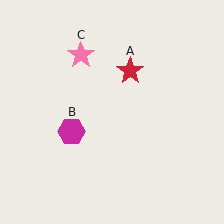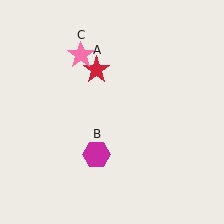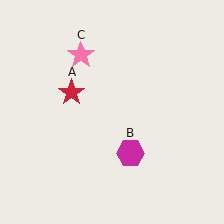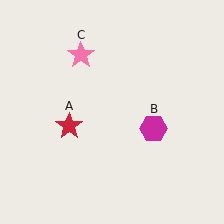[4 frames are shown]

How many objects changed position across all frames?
2 objects changed position: red star (object A), magenta hexagon (object B).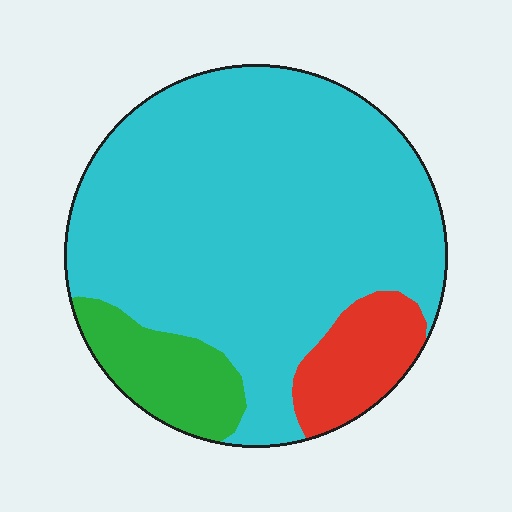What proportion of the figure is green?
Green covers about 10% of the figure.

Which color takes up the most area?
Cyan, at roughly 75%.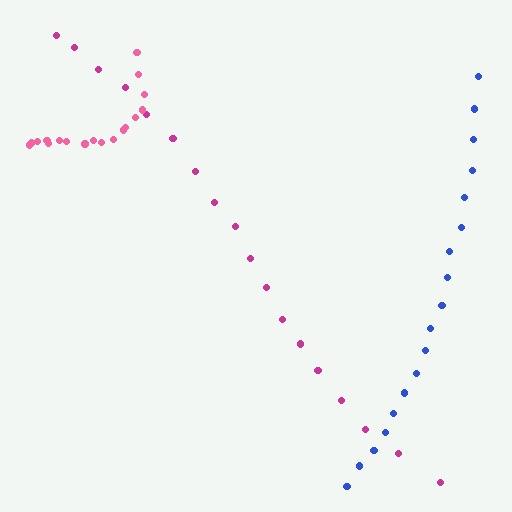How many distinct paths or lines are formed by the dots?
There are 3 distinct paths.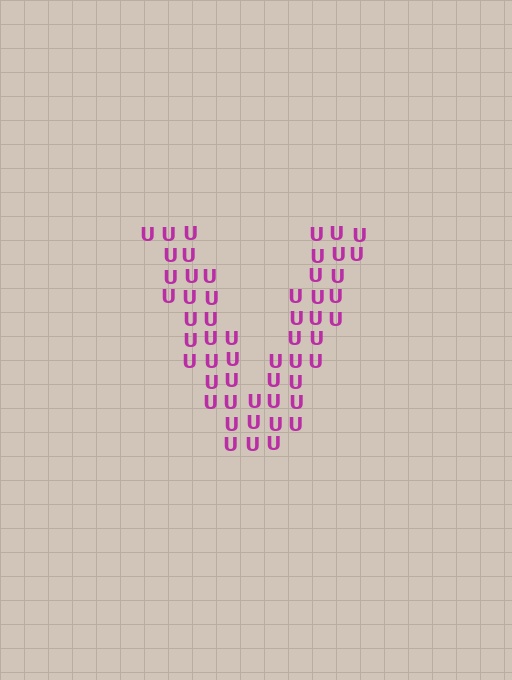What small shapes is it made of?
It is made of small letter U's.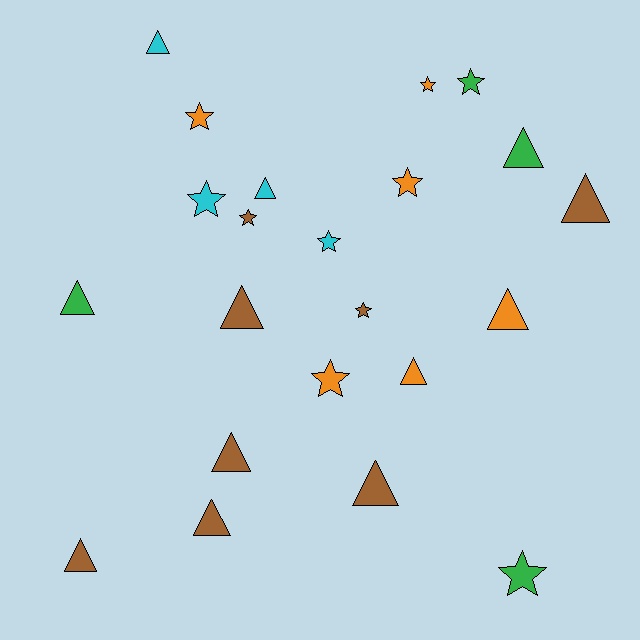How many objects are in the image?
There are 22 objects.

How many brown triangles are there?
There are 6 brown triangles.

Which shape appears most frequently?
Triangle, with 12 objects.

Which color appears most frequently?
Brown, with 8 objects.